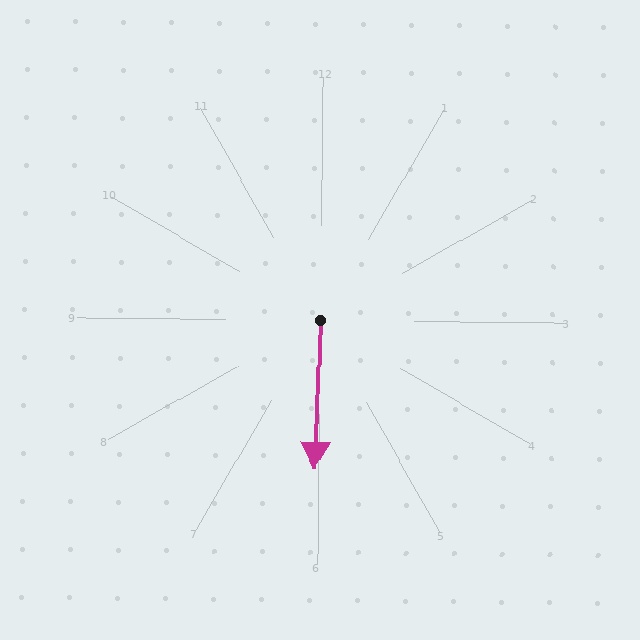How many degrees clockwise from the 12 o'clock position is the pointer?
Approximately 182 degrees.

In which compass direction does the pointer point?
South.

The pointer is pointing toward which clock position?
Roughly 6 o'clock.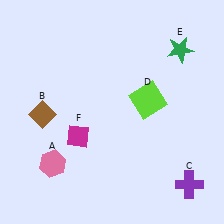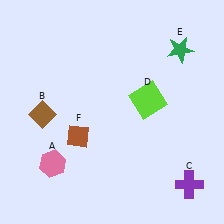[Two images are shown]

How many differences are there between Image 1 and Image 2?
There is 1 difference between the two images.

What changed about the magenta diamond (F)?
In Image 1, F is magenta. In Image 2, it changed to brown.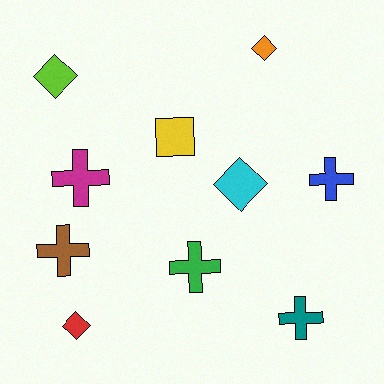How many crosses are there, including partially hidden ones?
There are 5 crosses.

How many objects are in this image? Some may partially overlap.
There are 10 objects.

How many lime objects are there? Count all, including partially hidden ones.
There is 1 lime object.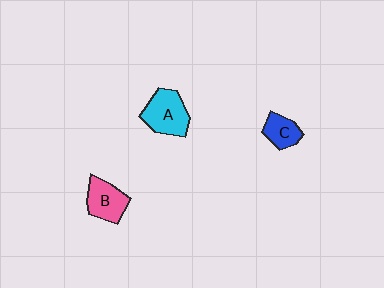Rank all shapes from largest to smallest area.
From largest to smallest: A (cyan), B (pink), C (blue).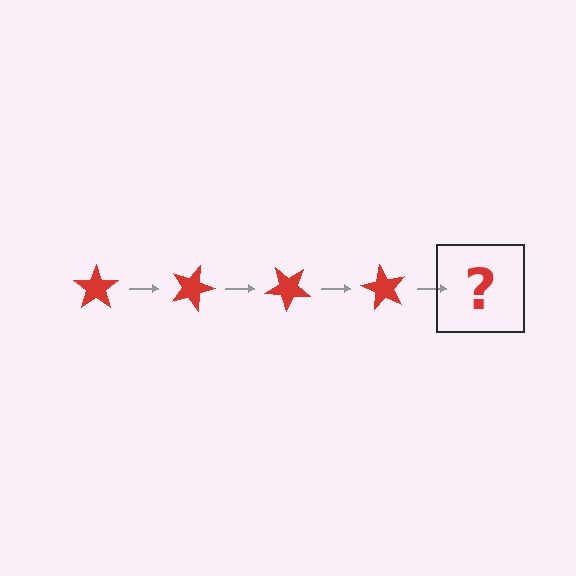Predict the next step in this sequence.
The next step is a red star rotated 80 degrees.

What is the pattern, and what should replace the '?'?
The pattern is that the star rotates 20 degrees each step. The '?' should be a red star rotated 80 degrees.